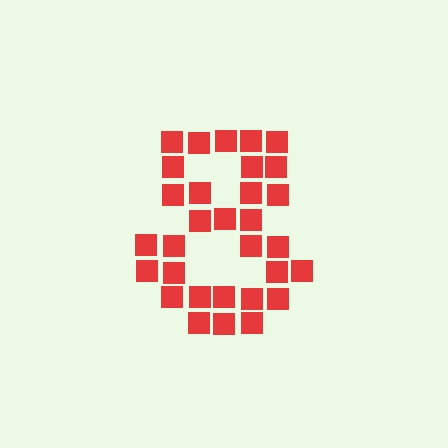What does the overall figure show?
The overall figure shows the digit 8.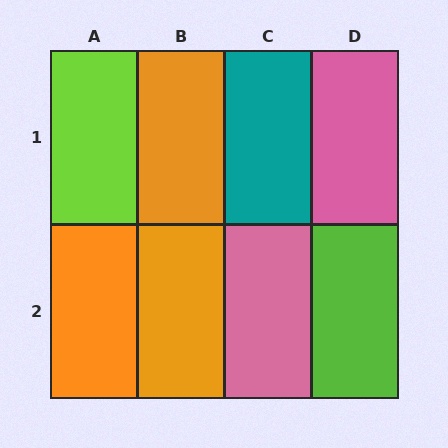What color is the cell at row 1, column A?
Lime.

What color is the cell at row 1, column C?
Teal.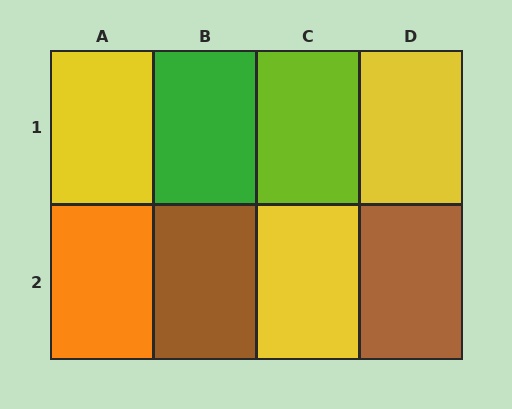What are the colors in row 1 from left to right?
Yellow, green, lime, yellow.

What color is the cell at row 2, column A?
Orange.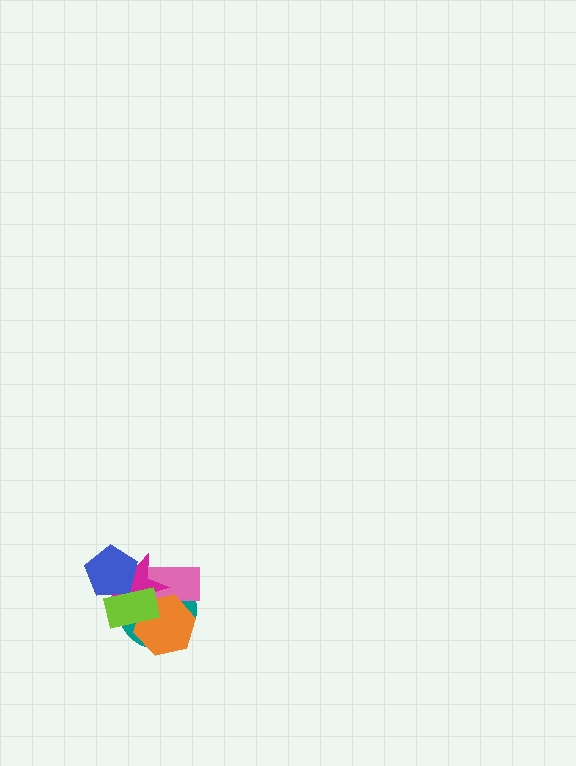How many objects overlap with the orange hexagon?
4 objects overlap with the orange hexagon.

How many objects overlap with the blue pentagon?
3 objects overlap with the blue pentagon.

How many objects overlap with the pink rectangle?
4 objects overlap with the pink rectangle.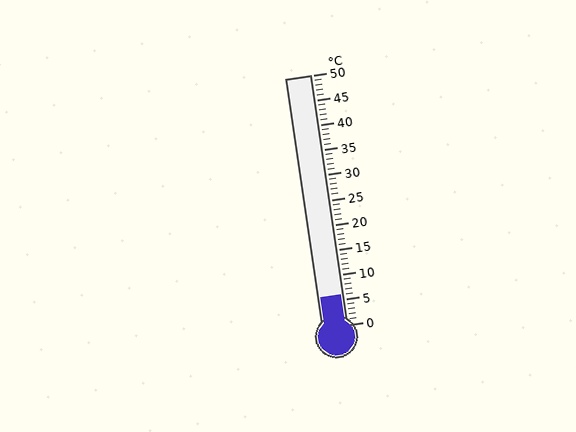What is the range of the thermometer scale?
The thermometer scale ranges from 0°C to 50°C.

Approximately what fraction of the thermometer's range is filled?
The thermometer is filled to approximately 10% of its range.